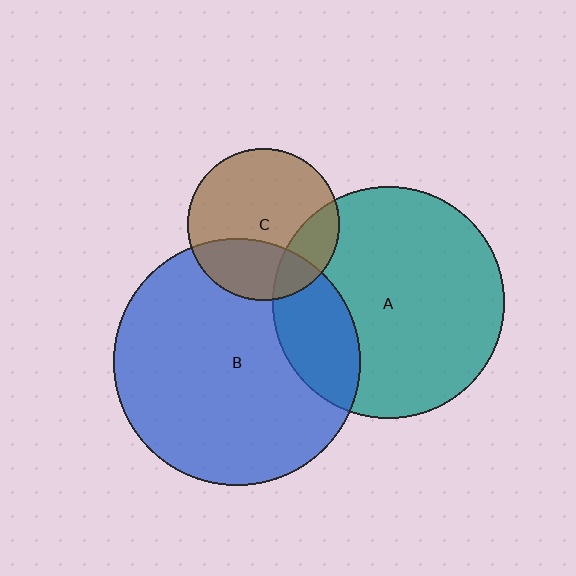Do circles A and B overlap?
Yes.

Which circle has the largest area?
Circle B (blue).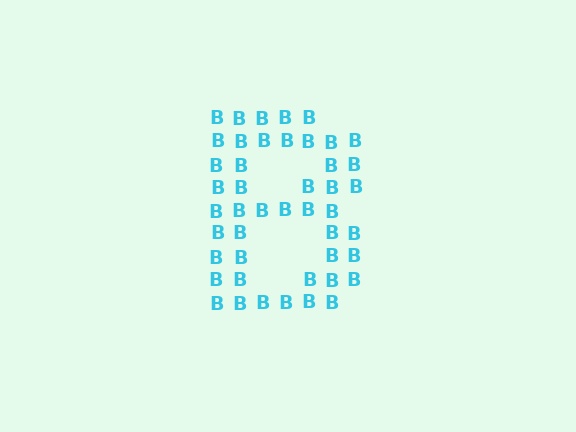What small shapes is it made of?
It is made of small letter B's.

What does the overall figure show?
The overall figure shows the letter B.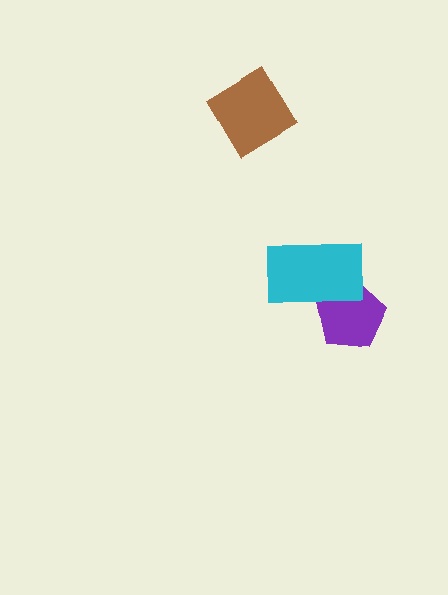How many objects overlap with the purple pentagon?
1 object overlaps with the purple pentagon.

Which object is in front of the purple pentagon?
The cyan rectangle is in front of the purple pentagon.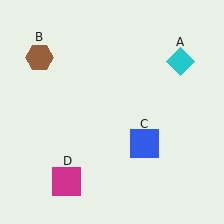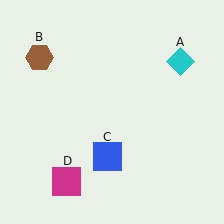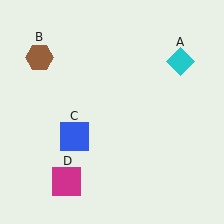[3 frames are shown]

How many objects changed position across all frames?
1 object changed position: blue square (object C).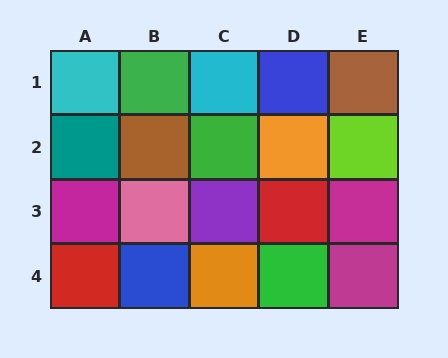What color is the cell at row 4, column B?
Blue.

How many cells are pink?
1 cell is pink.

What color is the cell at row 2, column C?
Green.